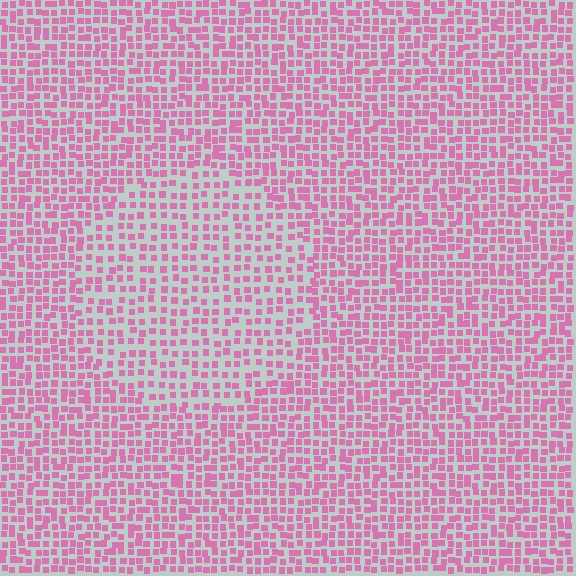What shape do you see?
I see a circle.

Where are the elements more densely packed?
The elements are more densely packed outside the circle boundary.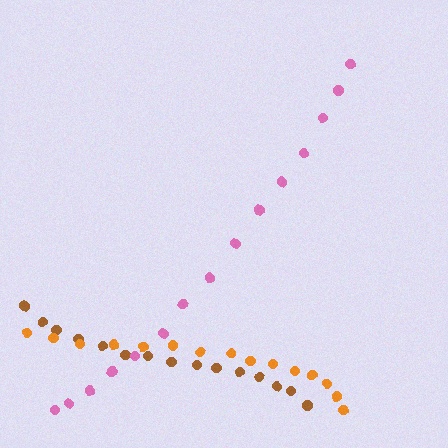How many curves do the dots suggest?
There are 3 distinct paths.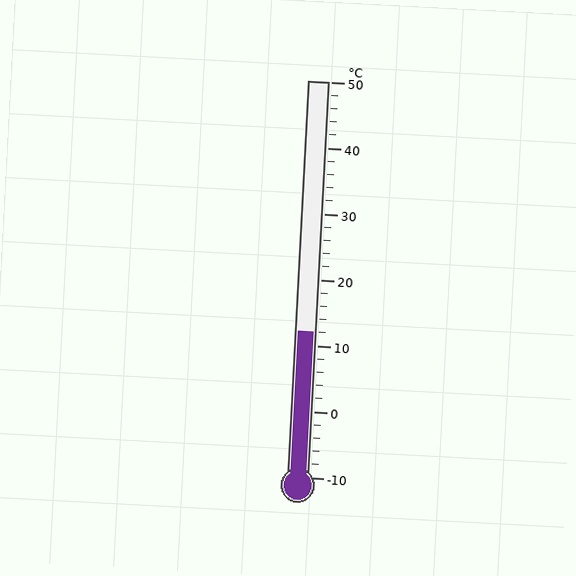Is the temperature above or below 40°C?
The temperature is below 40°C.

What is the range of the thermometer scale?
The thermometer scale ranges from -10°C to 50°C.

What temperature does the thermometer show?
The thermometer shows approximately 12°C.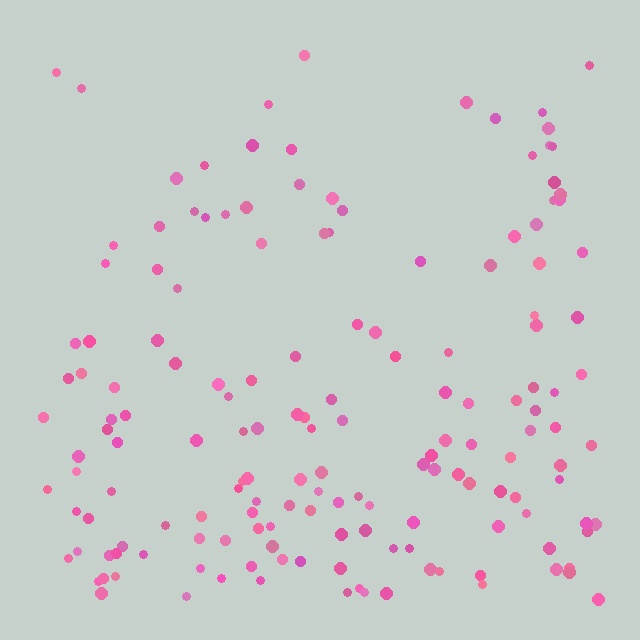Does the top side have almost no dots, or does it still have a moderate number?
Still a moderate number, just noticeably fewer than the bottom.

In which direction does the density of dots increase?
From top to bottom, with the bottom side densest.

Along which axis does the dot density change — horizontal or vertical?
Vertical.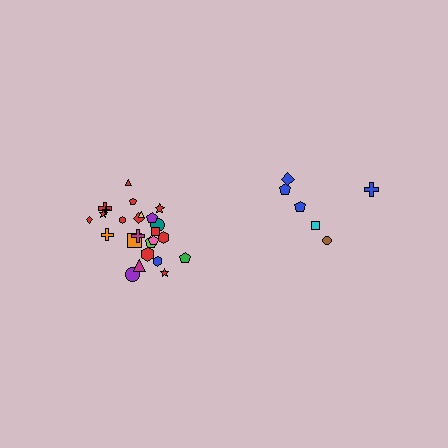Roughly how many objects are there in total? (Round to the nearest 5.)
Roughly 30 objects in total.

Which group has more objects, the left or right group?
The left group.